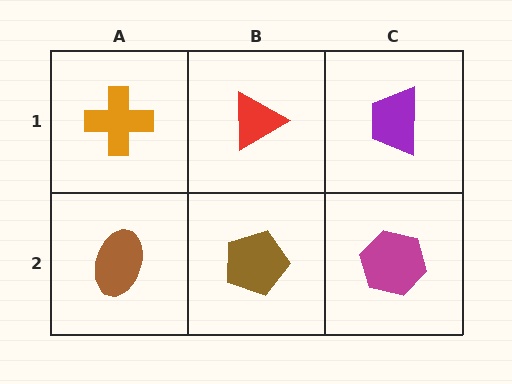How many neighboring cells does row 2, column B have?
3.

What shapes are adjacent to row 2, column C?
A purple trapezoid (row 1, column C), a brown pentagon (row 2, column B).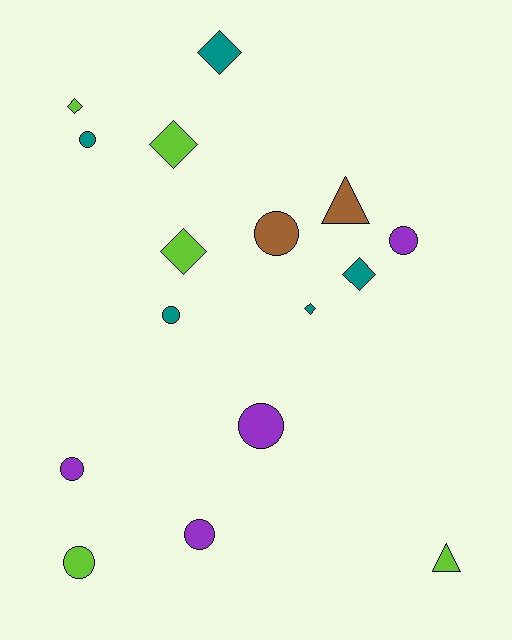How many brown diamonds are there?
There are no brown diamonds.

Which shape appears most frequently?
Circle, with 8 objects.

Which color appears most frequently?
Teal, with 5 objects.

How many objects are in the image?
There are 16 objects.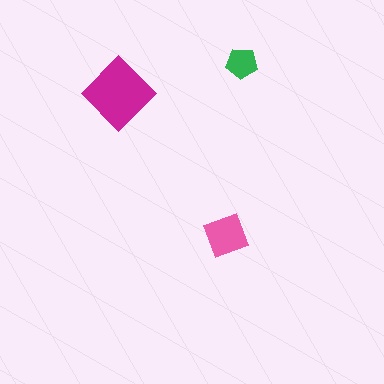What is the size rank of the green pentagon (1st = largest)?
3rd.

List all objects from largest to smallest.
The magenta diamond, the pink square, the green pentagon.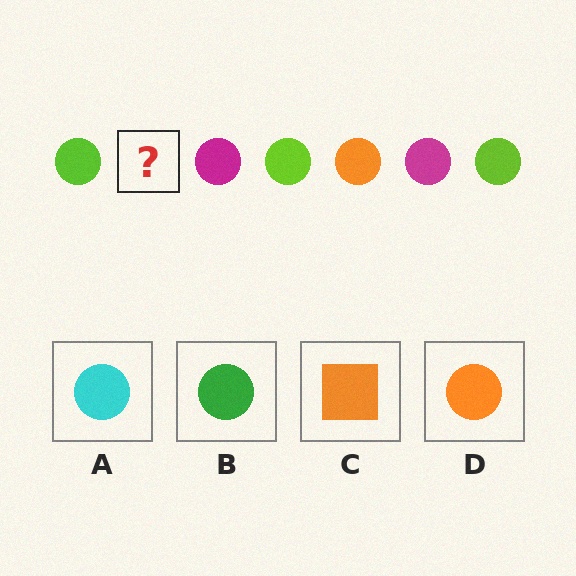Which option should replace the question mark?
Option D.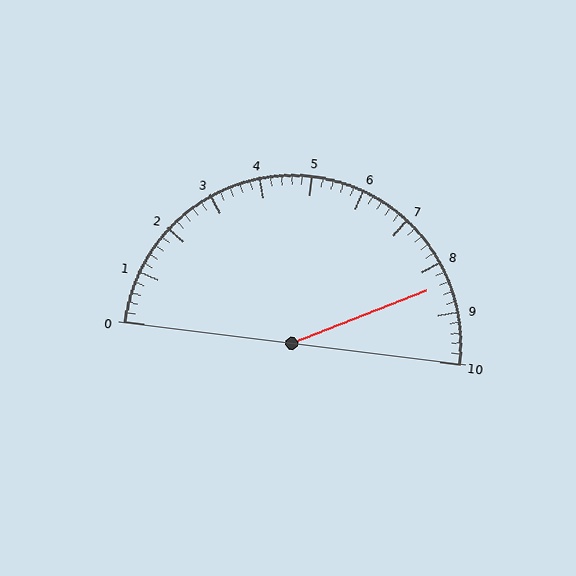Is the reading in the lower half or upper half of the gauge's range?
The reading is in the upper half of the range (0 to 10).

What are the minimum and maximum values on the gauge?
The gauge ranges from 0 to 10.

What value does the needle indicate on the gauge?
The needle indicates approximately 8.4.